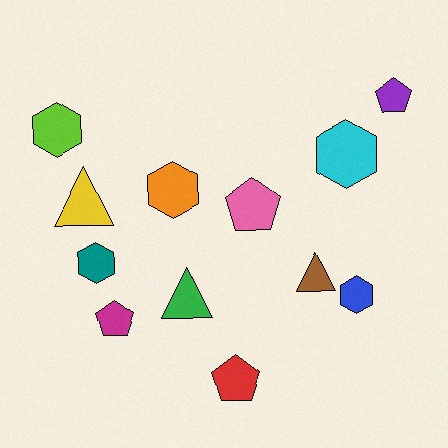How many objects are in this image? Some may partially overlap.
There are 12 objects.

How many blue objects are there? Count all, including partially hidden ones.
There is 1 blue object.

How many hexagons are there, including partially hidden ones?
There are 5 hexagons.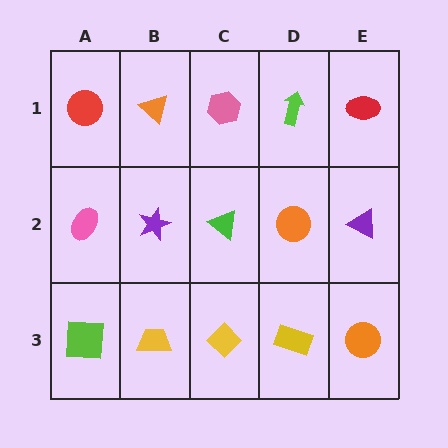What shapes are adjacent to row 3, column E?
A purple triangle (row 2, column E), a yellow rectangle (row 3, column D).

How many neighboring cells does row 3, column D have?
3.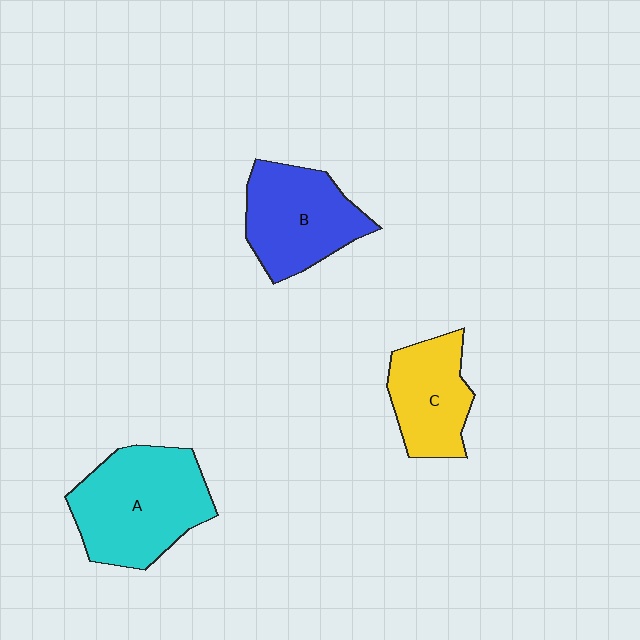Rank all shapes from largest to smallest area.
From largest to smallest: A (cyan), B (blue), C (yellow).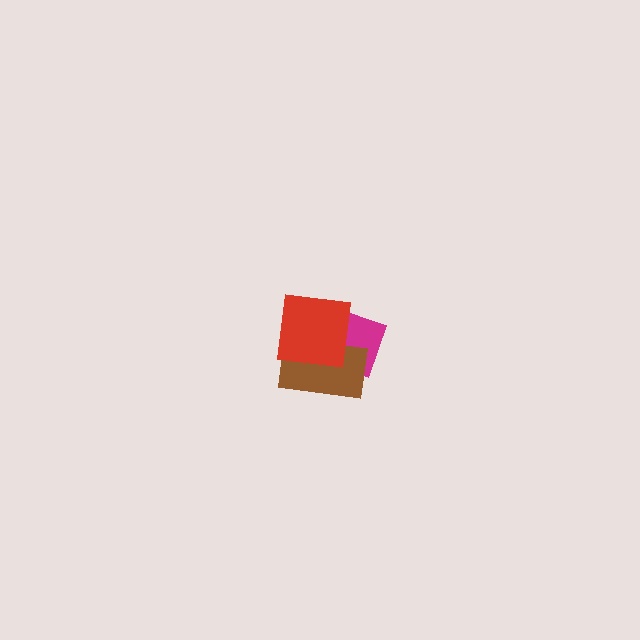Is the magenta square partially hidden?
Yes, it is partially covered by another shape.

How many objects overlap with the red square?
2 objects overlap with the red square.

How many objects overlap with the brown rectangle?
2 objects overlap with the brown rectangle.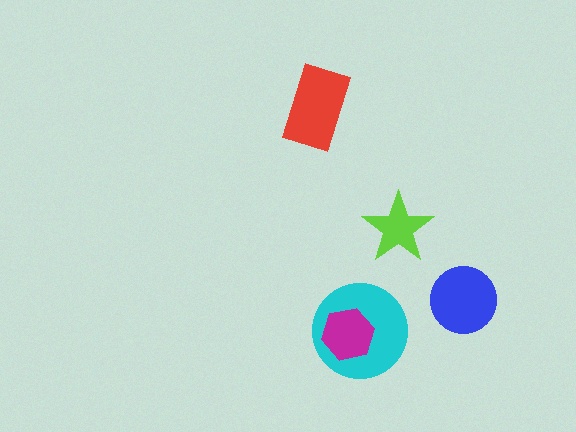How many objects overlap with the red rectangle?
0 objects overlap with the red rectangle.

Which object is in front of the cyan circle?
The magenta hexagon is in front of the cyan circle.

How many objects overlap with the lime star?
0 objects overlap with the lime star.